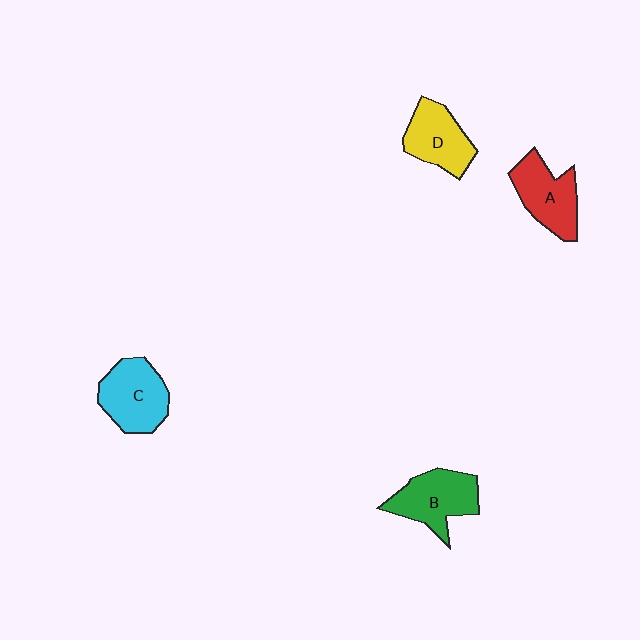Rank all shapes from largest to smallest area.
From largest to smallest: C (cyan), B (green), A (red), D (yellow).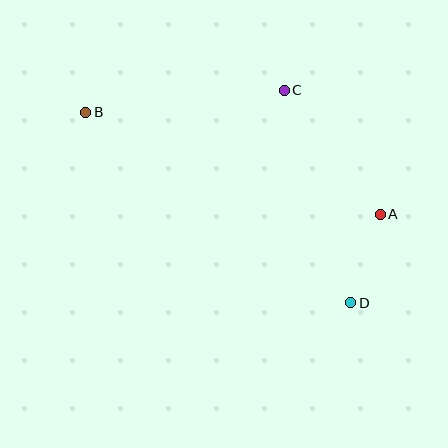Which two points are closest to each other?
Points A and D are closest to each other.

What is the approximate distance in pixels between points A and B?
The distance between A and B is approximately 312 pixels.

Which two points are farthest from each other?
Points B and D are farthest from each other.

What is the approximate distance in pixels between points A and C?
The distance between A and C is approximately 157 pixels.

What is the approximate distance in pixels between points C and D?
The distance between C and D is approximately 223 pixels.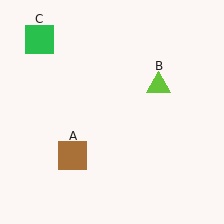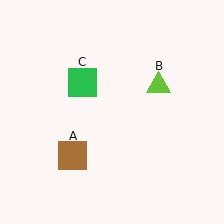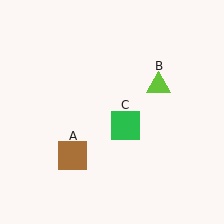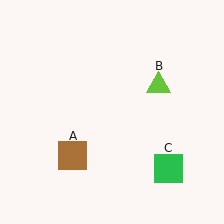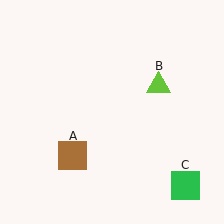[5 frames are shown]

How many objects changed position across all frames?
1 object changed position: green square (object C).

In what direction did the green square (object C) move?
The green square (object C) moved down and to the right.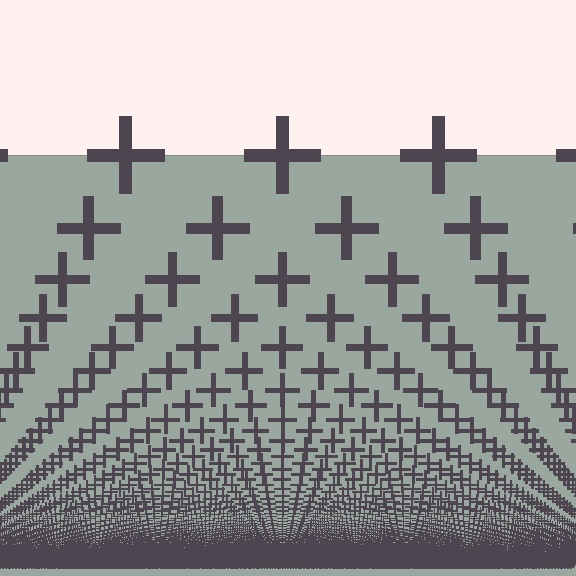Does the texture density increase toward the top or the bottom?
Density increases toward the bottom.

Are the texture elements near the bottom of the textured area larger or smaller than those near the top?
Smaller. The gradient is inverted — elements near the bottom are smaller and denser.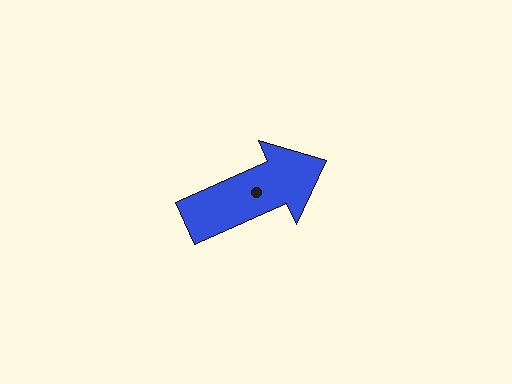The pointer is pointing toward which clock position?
Roughly 2 o'clock.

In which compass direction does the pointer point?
Northeast.